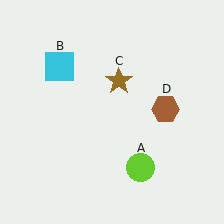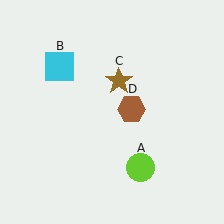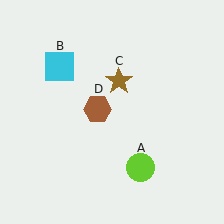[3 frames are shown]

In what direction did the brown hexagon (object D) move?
The brown hexagon (object D) moved left.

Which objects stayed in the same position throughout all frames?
Lime circle (object A) and cyan square (object B) and brown star (object C) remained stationary.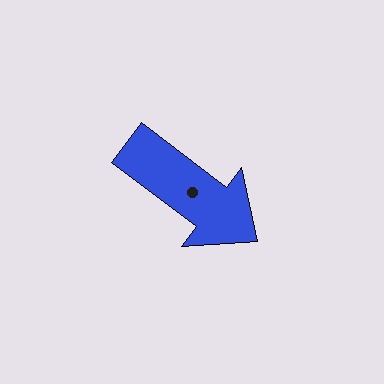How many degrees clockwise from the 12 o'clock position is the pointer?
Approximately 127 degrees.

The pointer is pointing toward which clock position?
Roughly 4 o'clock.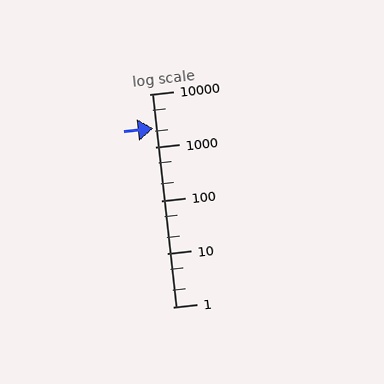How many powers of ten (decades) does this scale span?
The scale spans 4 decades, from 1 to 10000.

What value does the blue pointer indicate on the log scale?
The pointer indicates approximately 2300.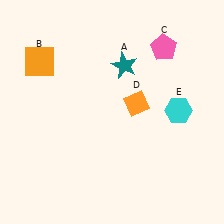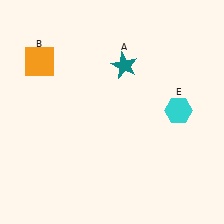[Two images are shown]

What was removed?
The orange diamond (D), the pink pentagon (C) were removed in Image 2.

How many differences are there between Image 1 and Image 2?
There are 2 differences between the two images.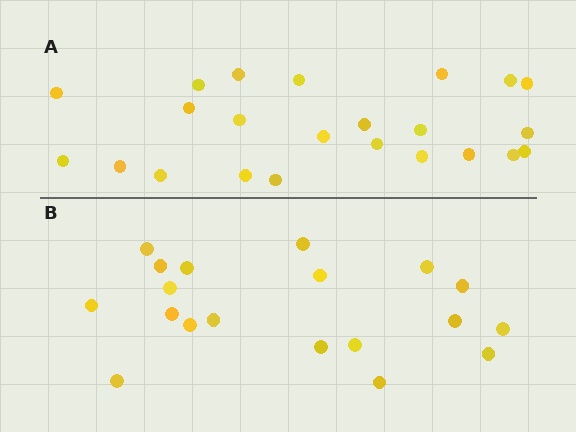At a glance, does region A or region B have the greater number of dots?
Region A (the top region) has more dots.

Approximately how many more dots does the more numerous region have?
Region A has about 4 more dots than region B.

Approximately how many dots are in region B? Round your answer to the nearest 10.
About 20 dots. (The exact count is 19, which rounds to 20.)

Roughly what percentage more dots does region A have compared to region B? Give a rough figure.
About 20% more.